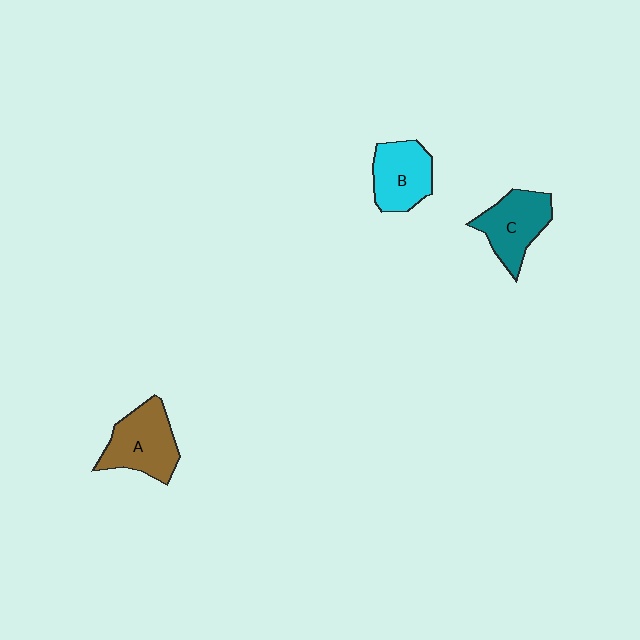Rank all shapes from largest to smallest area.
From largest to smallest: A (brown), C (teal), B (cyan).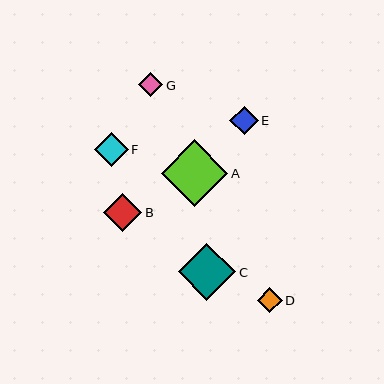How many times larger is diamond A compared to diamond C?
Diamond A is approximately 1.2 times the size of diamond C.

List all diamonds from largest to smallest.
From largest to smallest: A, C, B, F, E, D, G.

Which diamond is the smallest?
Diamond G is the smallest with a size of approximately 24 pixels.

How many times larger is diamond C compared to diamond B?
Diamond C is approximately 1.5 times the size of diamond B.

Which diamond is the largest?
Diamond A is the largest with a size of approximately 66 pixels.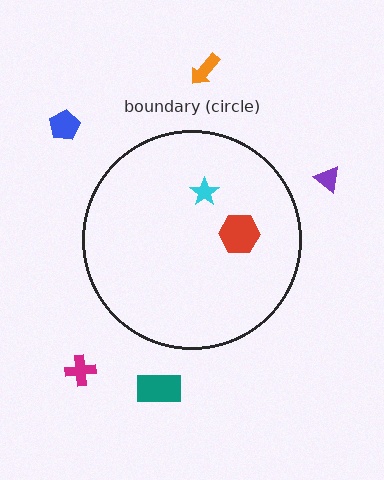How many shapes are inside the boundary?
2 inside, 5 outside.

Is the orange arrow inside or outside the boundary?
Outside.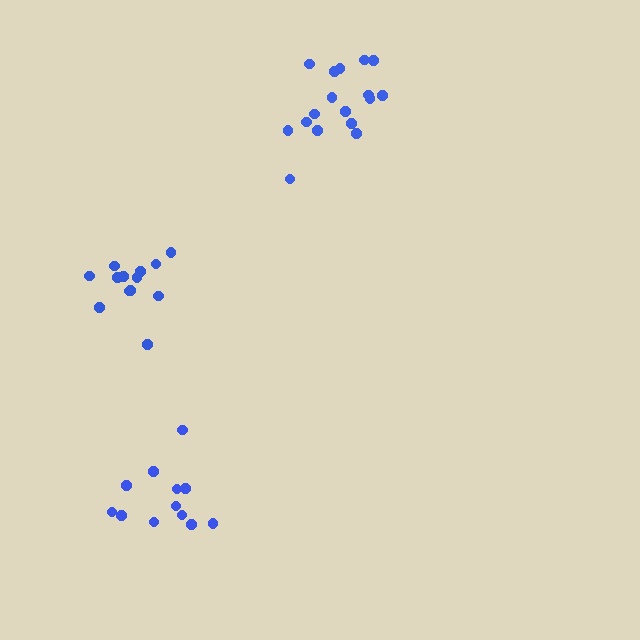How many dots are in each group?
Group 1: 13 dots, Group 2: 12 dots, Group 3: 17 dots (42 total).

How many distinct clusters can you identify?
There are 3 distinct clusters.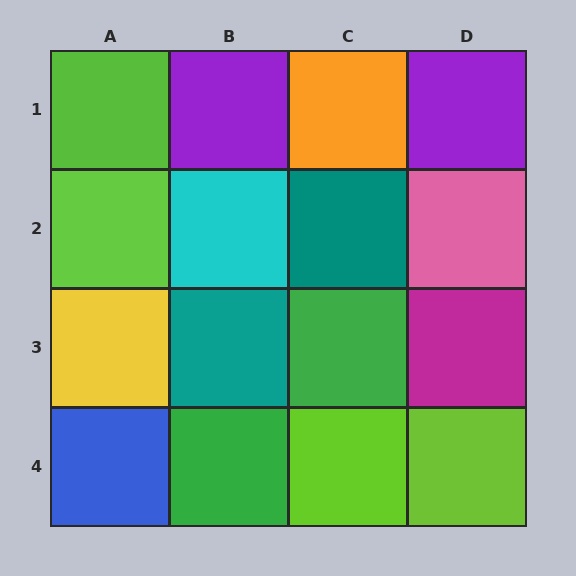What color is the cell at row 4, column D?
Lime.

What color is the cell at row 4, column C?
Lime.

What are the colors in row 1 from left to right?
Lime, purple, orange, purple.